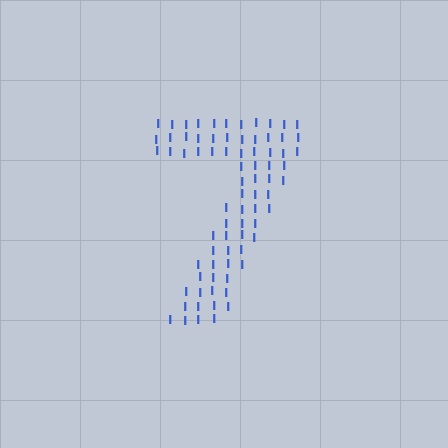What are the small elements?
The small elements are letter I's.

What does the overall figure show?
The overall figure shows the digit 7.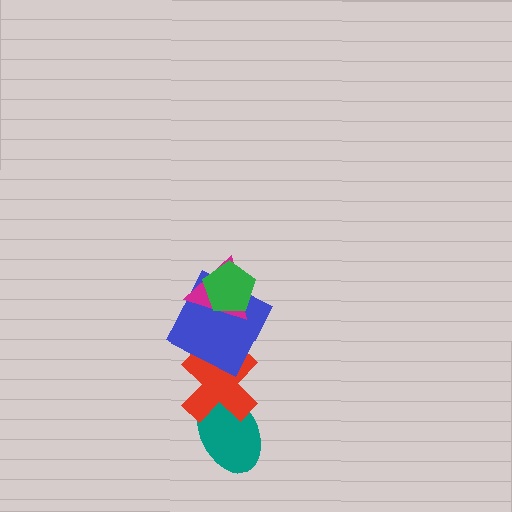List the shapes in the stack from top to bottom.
From top to bottom: the green pentagon, the magenta triangle, the blue square, the red cross, the teal ellipse.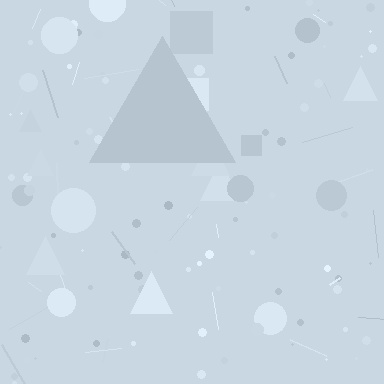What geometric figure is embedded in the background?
A triangle is embedded in the background.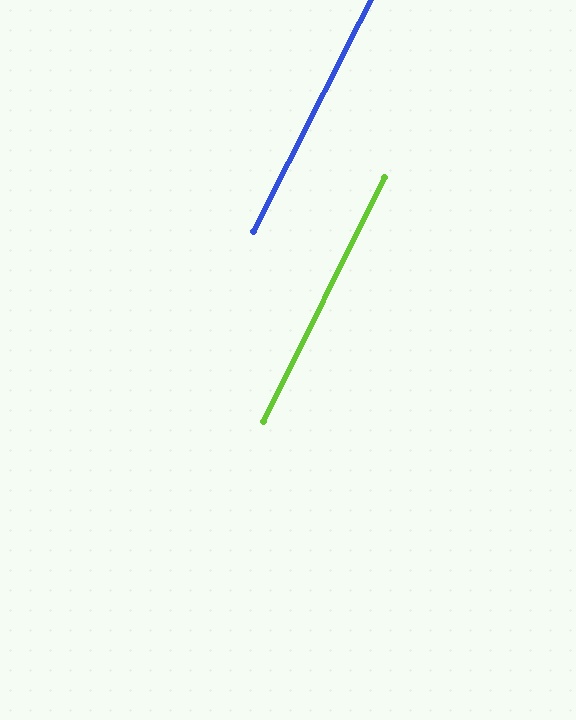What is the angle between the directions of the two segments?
Approximately 0 degrees.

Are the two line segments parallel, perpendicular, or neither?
Parallel — their directions differ by only 0.4°.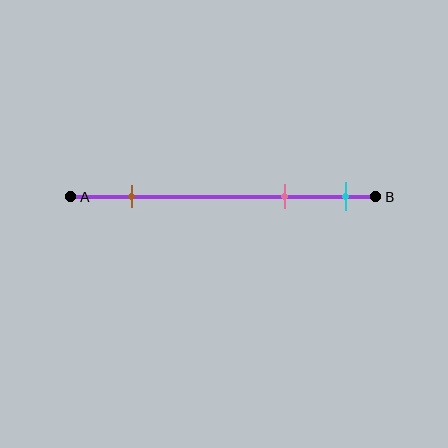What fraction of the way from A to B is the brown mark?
The brown mark is approximately 20% (0.2) of the way from A to B.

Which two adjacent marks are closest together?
The pink and cyan marks are the closest adjacent pair.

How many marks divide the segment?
There are 3 marks dividing the segment.